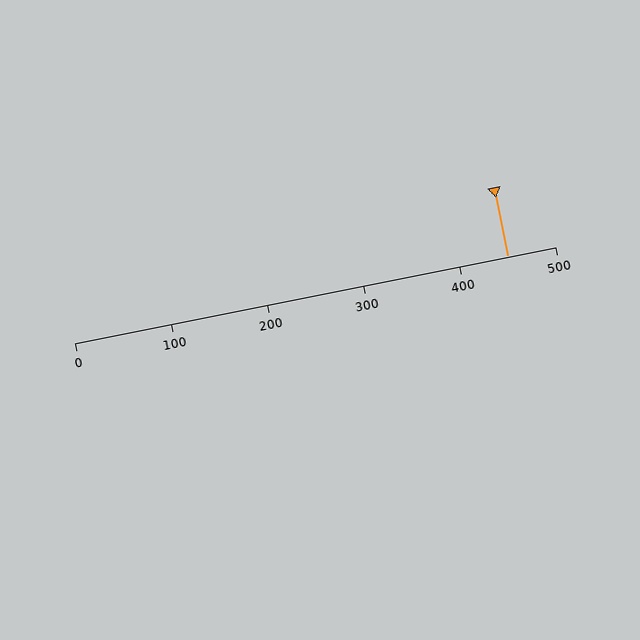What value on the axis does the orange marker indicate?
The marker indicates approximately 450.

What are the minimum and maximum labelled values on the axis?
The axis runs from 0 to 500.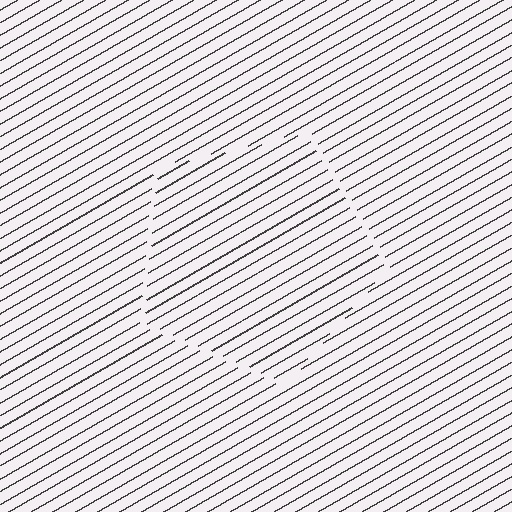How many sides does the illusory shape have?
5 sides — the line-ends trace a pentagon.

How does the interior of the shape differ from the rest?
The interior of the shape contains the same grating, shifted by half a period — the contour is defined by the phase discontinuity where line-ends from the inner and outer gratings abut.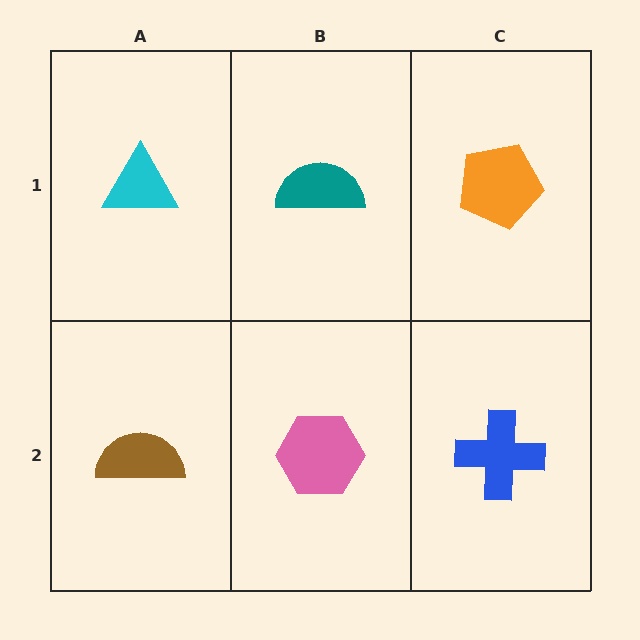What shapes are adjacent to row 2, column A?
A cyan triangle (row 1, column A), a pink hexagon (row 2, column B).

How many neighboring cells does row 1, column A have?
2.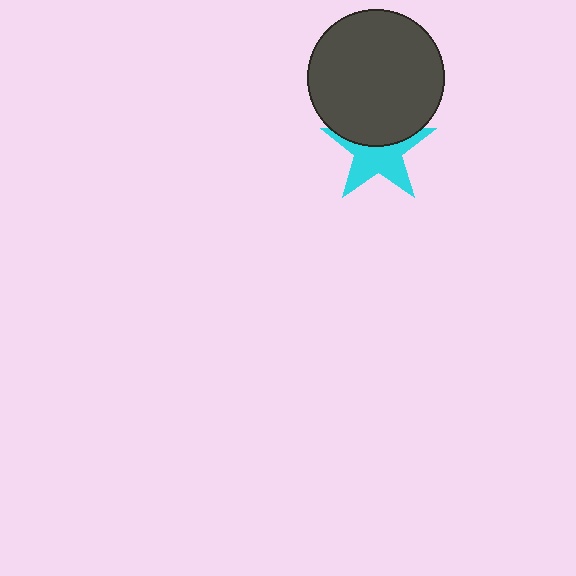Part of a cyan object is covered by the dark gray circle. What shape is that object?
It is a star.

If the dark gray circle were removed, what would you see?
You would see the complete cyan star.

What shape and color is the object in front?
The object in front is a dark gray circle.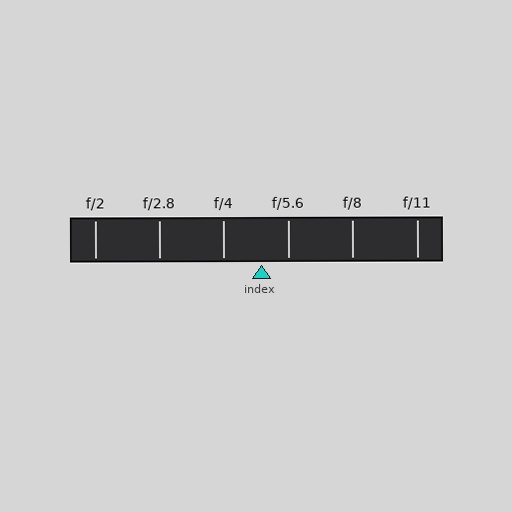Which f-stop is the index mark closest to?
The index mark is closest to f/5.6.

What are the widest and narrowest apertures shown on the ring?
The widest aperture shown is f/2 and the narrowest is f/11.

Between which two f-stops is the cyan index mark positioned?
The index mark is between f/4 and f/5.6.